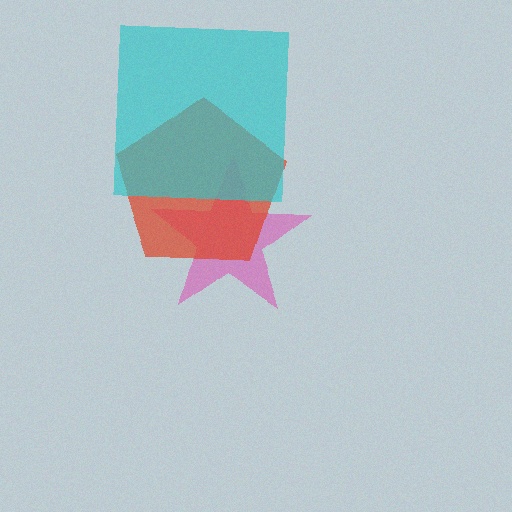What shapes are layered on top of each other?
The layered shapes are: a pink star, a red pentagon, a cyan square.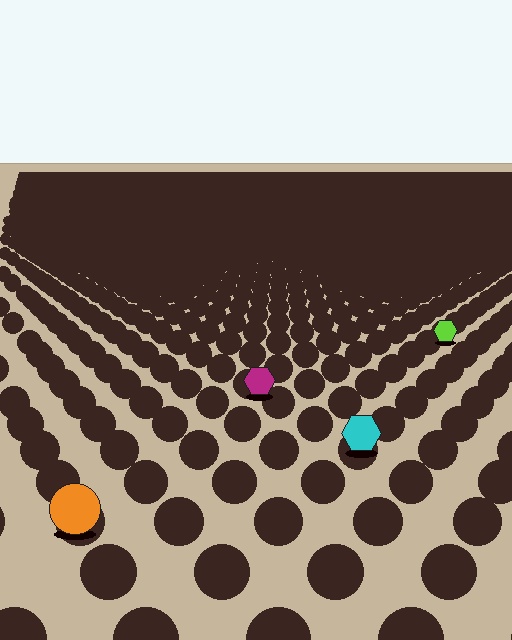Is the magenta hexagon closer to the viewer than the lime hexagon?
Yes. The magenta hexagon is closer — you can tell from the texture gradient: the ground texture is coarser near it.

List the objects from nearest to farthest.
From nearest to farthest: the orange circle, the cyan hexagon, the magenta hexagon, the lime hexagon.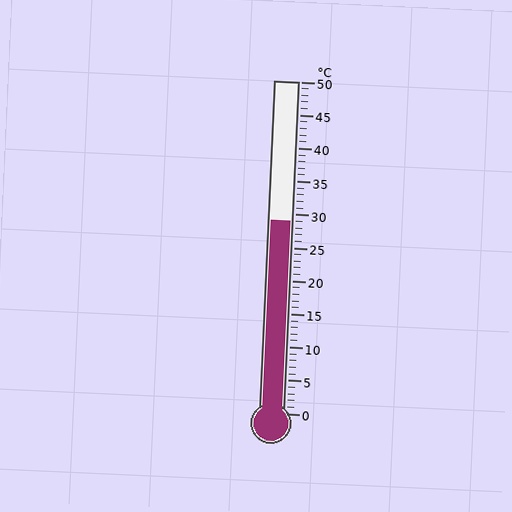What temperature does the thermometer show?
The thermometer shows approximately 29°C.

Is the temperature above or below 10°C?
The temperature is above 10°C.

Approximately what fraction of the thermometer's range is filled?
The thermometer is filled to approximately 60% of its range.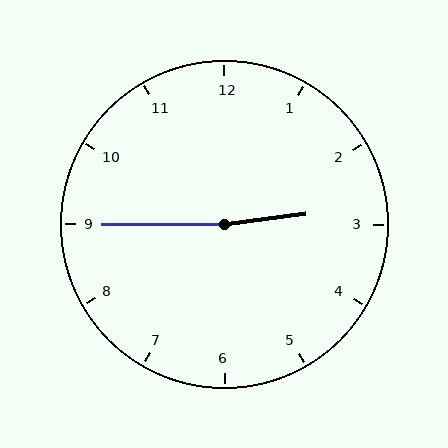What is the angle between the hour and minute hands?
Approximately 172 degrees.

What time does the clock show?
2:45.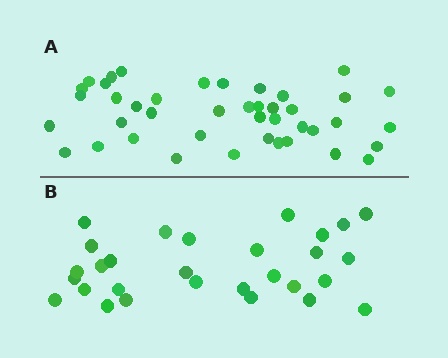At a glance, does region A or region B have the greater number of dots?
Region A (the top region) has more dots.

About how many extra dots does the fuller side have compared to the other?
Region A has approximately 15 more dots than region B.